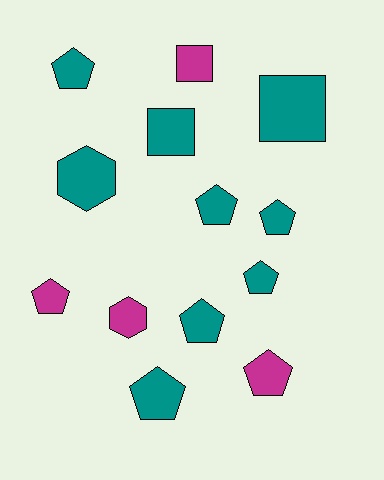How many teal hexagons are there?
There is 1 teal hexagon.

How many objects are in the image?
There are 13 objects.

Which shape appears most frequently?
Pentagon, with 8 objects.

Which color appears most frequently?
Teal, with 9 objects.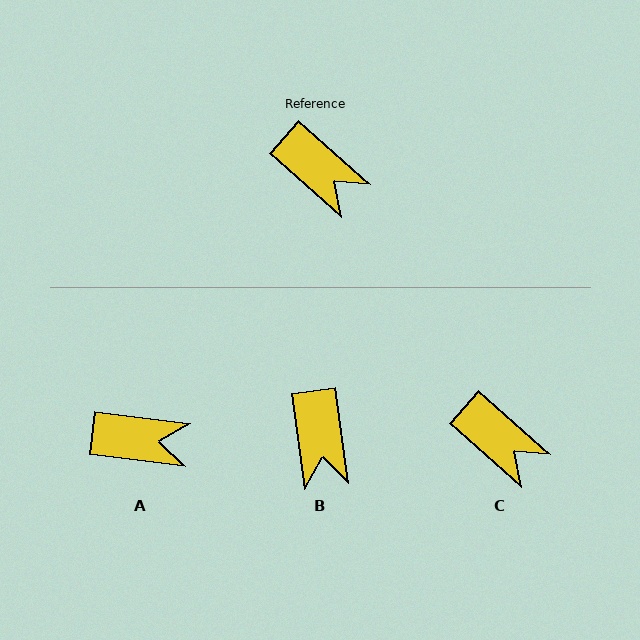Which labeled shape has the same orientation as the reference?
C.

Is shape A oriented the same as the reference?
No, it is off by about 34 degrees.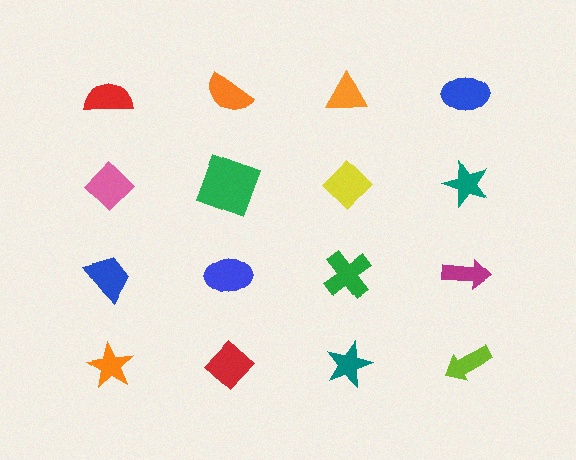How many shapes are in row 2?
4 shapes.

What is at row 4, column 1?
An orange star.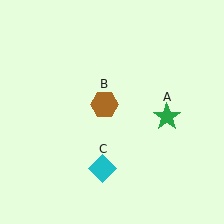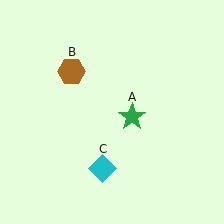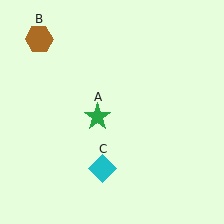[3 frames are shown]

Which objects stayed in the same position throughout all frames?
Cyan diamond (object C) remained stationary.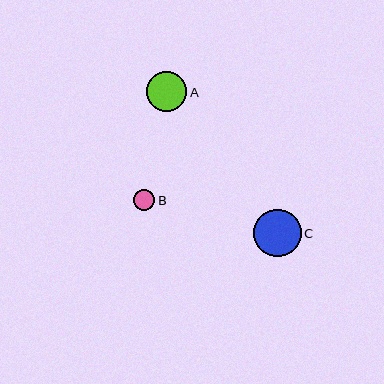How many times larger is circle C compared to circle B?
Circle C is approximately 2.2 times the size of circle B.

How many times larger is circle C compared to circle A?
Circle C is approximately 1.2 times the size of circle A.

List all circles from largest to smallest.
From largest to smallest: C, A, B.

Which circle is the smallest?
Circle B is the smallest with a size of approximately 21 pixels.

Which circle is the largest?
Circle C is the largest with a size of approximately 48 pixels.